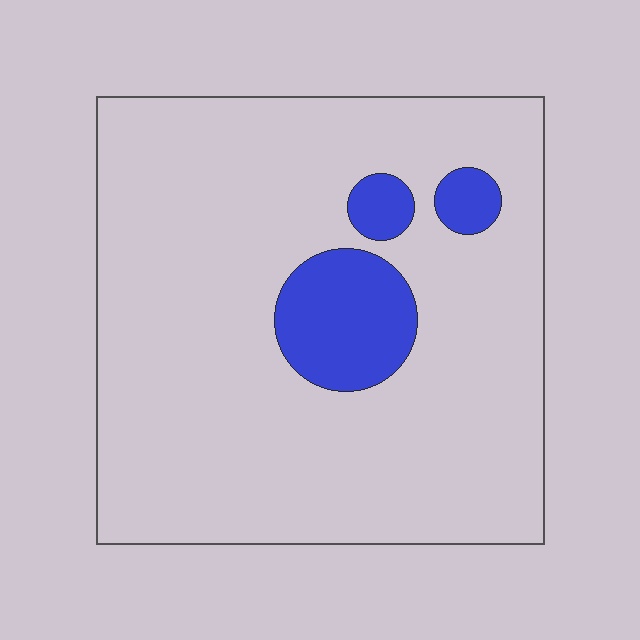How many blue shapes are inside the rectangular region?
3.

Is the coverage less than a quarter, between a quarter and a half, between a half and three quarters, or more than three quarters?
Less than a quarter.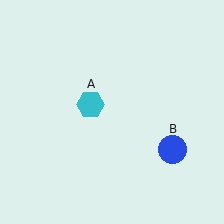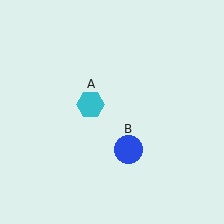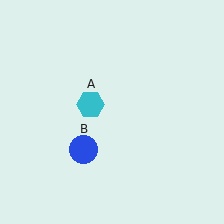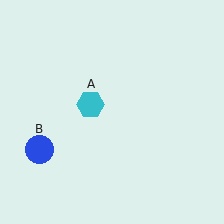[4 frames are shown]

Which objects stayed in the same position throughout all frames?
Cyan hexagon (object A) remained stationary.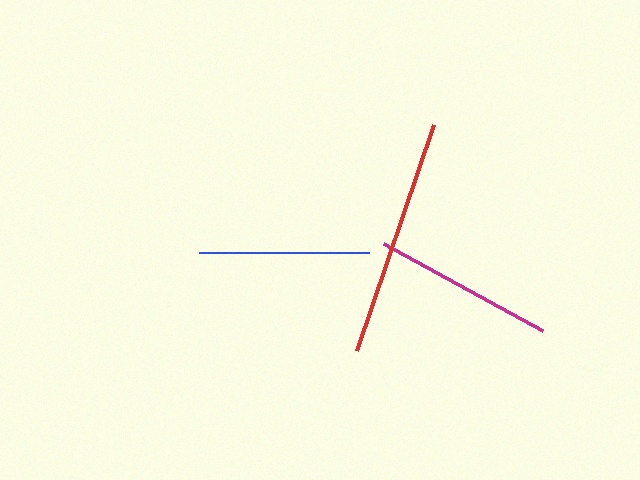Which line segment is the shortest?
The blue line is the shortest at approximately 170 pixels.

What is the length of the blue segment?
The blue segment is approximately 170 pixels long.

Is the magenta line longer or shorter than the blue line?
The magenta line is longer than the blue line.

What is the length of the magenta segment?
The magenta segment is approximately 182 pixels long.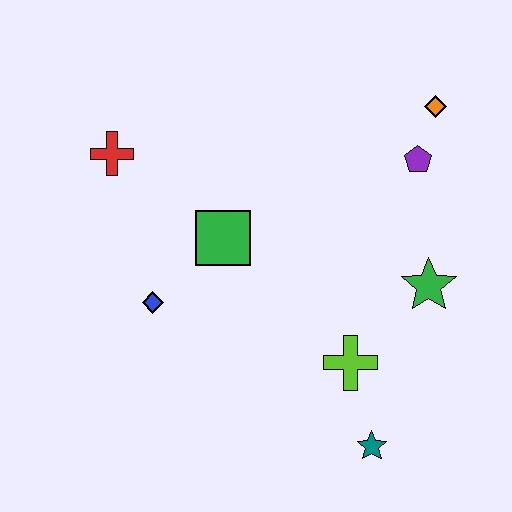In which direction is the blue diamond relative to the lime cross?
The blue diamond is to the left of the lime cross.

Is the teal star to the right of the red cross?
Yes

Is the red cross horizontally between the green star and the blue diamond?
No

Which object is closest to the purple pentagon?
The orange diamond is closest to the purple pentagon.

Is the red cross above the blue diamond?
Yes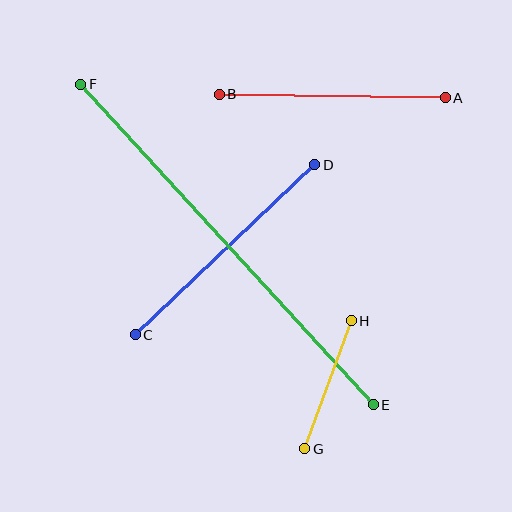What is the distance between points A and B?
The distance is approximately 226 pixels.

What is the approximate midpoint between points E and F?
The midpoint is at approximately (227, 244) pixels.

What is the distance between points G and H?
The distance is approximately 136 pixels.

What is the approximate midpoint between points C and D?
The midpoint is at approximately (225, 250) pixels.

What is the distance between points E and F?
The distance is approximately 434 pixels.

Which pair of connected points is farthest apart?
Points E and F are farthest apart.